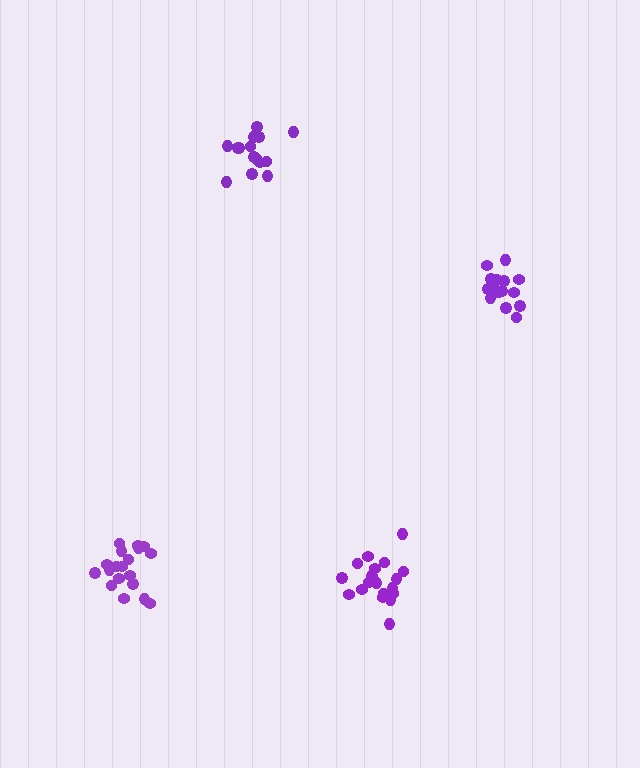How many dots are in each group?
Group 1: 15 dots, Group 2: 19 dots, Group 3: 19 dots, Group 4: 15 dots (68 total).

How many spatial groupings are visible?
There are 4 spatial groupings.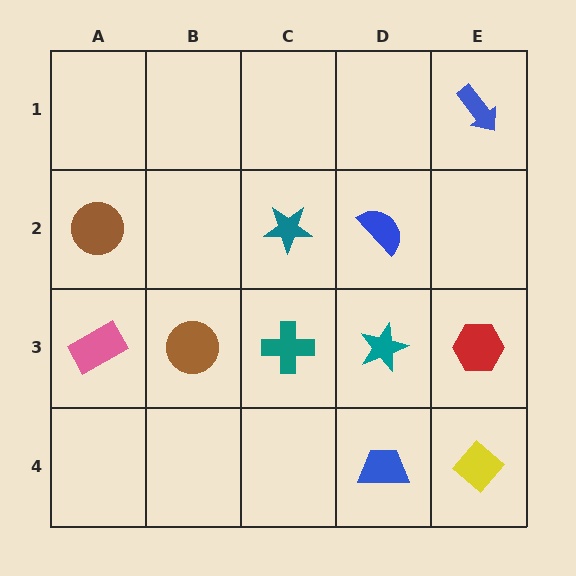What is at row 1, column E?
A blue arrow.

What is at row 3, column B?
A brown circle.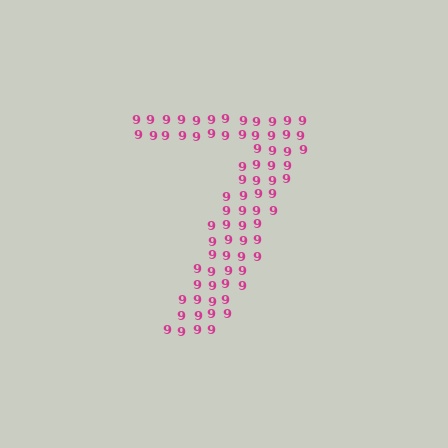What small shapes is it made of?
It is made of small digit 9's.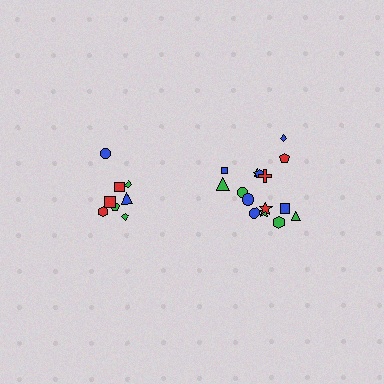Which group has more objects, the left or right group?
The right group.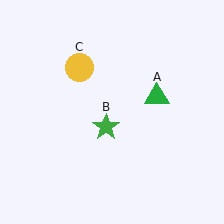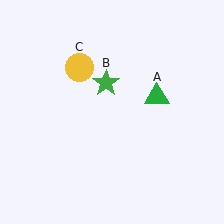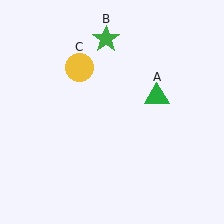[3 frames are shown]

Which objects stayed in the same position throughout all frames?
Green triangle (object A) and yellow circle (object C) remained stationary.